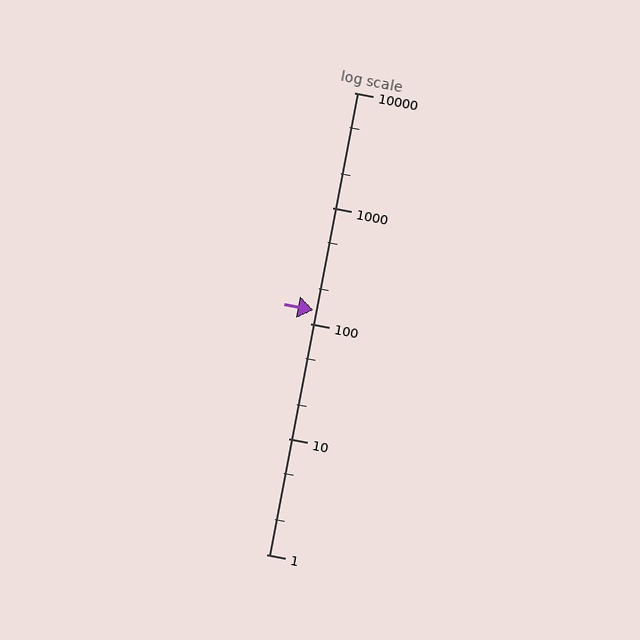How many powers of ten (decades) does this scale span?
The scale spans 4 decades, from 1 to 10000.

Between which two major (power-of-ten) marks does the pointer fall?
The pointer is between 100 and 1000.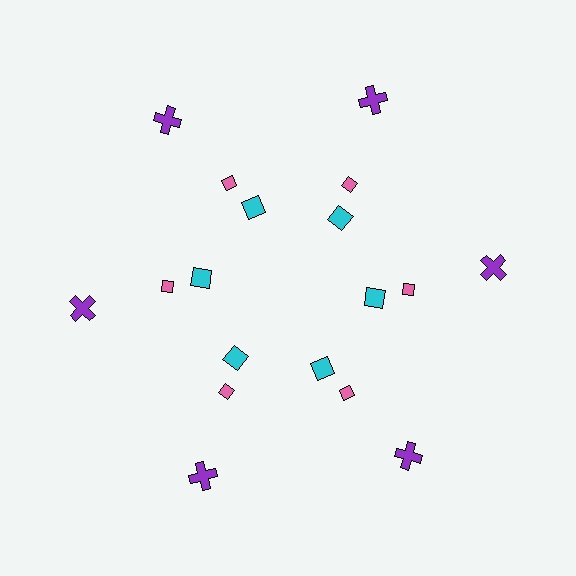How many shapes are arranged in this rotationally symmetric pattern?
There are 18 shapes, arranged in 6 groups of 3.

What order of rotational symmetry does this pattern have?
This pattern has 6-fold rotational symmetry.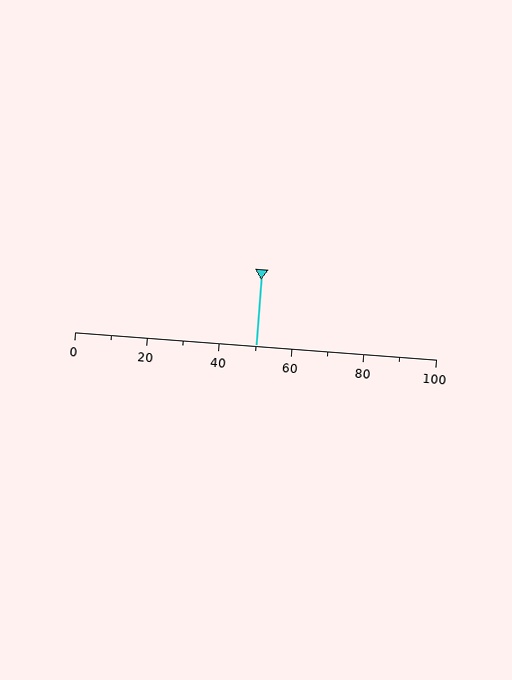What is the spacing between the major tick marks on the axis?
The major ticks are spaced 20 apart.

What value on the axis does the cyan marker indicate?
The marker indicates approximately 50.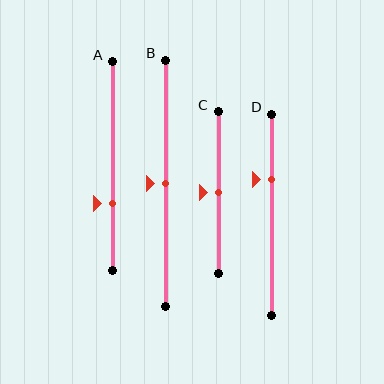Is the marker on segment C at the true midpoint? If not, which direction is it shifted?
Yes, the marker on segment C is at the true midpoint.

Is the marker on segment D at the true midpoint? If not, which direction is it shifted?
No, the marker on segment D is shifted upward by about 18% of the segment length.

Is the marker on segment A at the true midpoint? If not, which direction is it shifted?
No, the marker on segment A is shifted downward by about 18% of the segment length.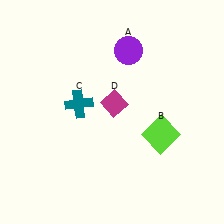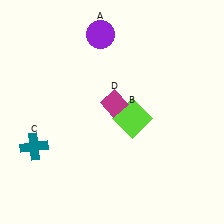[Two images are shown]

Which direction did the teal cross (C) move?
The teal cross (C) moved left.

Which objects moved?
The objects that moved are: the purple circle (A), the lime square (B), the teal cross (C).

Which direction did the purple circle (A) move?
The purple circle (A) moved left.